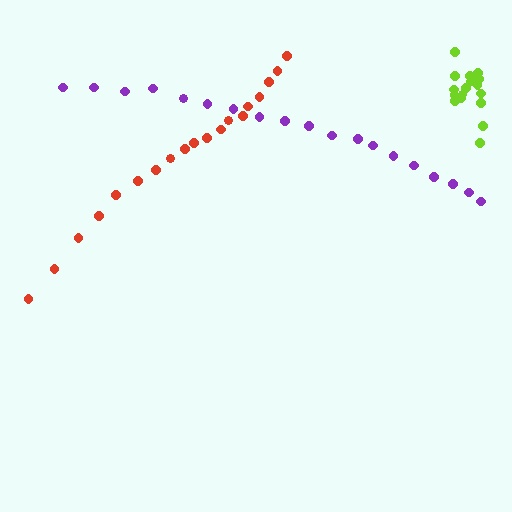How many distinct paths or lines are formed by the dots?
There are 3 distinct paths.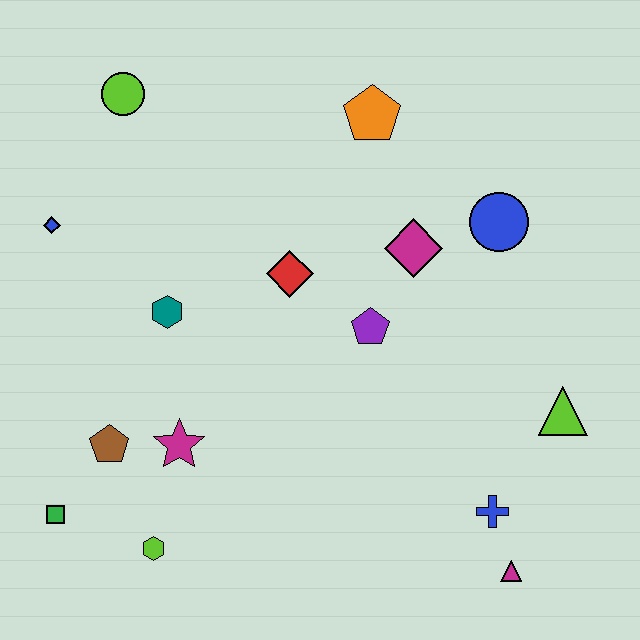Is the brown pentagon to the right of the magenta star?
No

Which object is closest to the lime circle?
The blue diamond is closest to the lime circle.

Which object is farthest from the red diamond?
The magenta triangle is farthest from the red diamond.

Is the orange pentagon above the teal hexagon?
Yes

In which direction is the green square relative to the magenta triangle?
The green square is to the left of the magenta triangle.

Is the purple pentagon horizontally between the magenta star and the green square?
No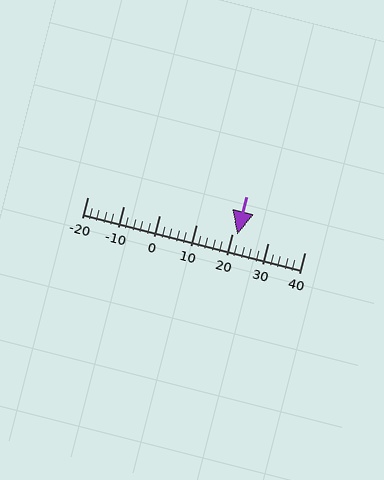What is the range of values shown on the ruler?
The ruler shows values from -20 to 40.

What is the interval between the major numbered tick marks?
The major tick marks are spaced 10 units apart.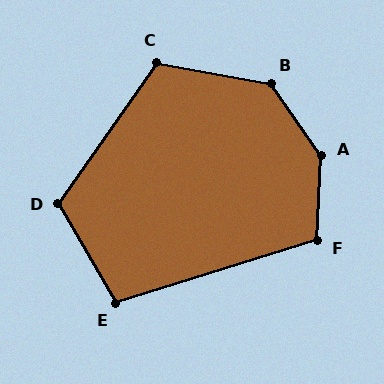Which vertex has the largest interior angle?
A, at approximately 142 degrees.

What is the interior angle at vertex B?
Approximately 135 degrees (obtuse).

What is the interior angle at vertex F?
Approximately 110 degrees (obtuse).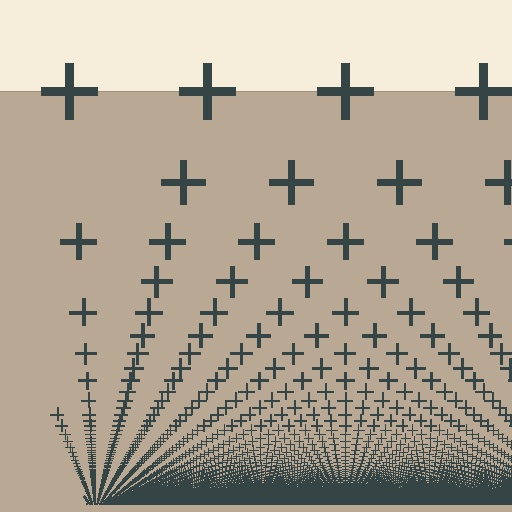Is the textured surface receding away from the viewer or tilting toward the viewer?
The surface appears to tilt toward the viewer. Texture elements get larger and sparser toward the top.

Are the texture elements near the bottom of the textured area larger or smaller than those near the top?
Smaller. The gradient is inverted — elements near the bottom are smaller and denser.